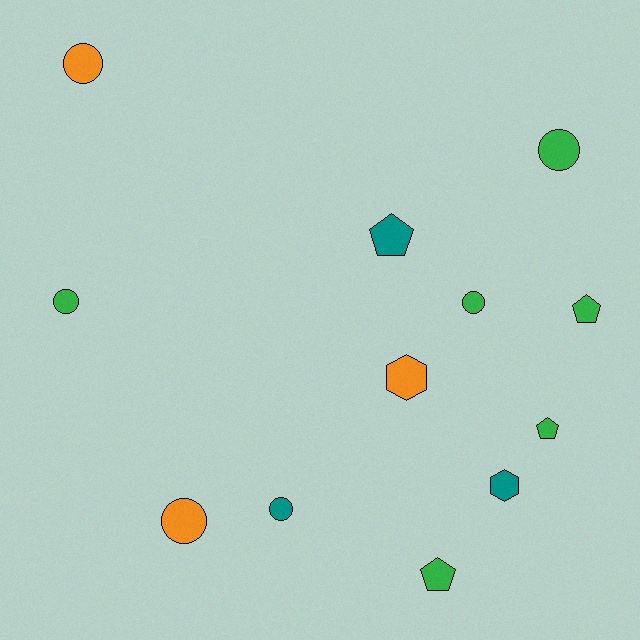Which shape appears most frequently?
Circle, with 6 objects.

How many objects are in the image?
There are 12 objects.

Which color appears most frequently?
Green, with 6 objects.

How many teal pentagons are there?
There is 1 teal pentagon.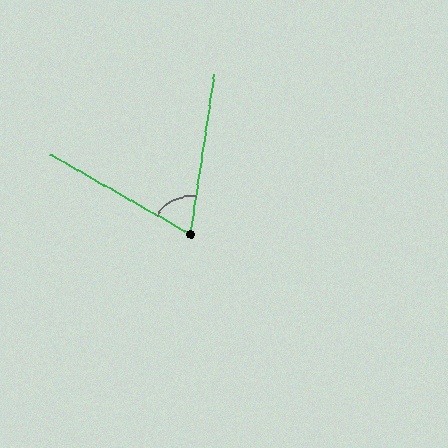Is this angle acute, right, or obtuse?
It is acute.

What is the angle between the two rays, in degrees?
Approximately 69 degrees.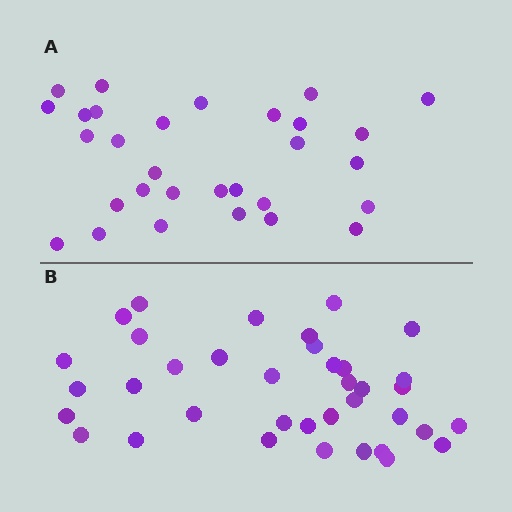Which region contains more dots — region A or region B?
Region B (the bottom region) has more dots.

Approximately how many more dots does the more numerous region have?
Region B has roughly 8 or so more dots than region A.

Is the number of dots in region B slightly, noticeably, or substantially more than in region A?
Region B has only slightly more — the two regions are fairly close. The ratio is roughly 1.2 to 1.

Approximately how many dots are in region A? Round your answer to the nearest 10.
About 30 dots.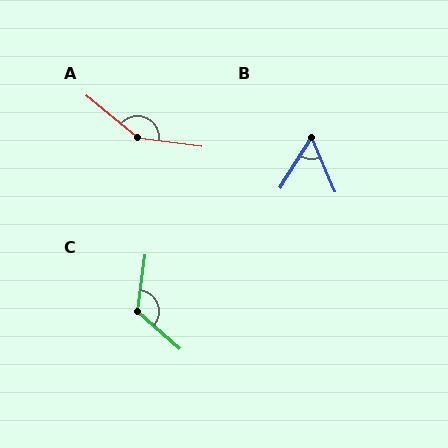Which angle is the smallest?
B, at approximately 54 degrees.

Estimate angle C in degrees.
Approximately 124 degrees.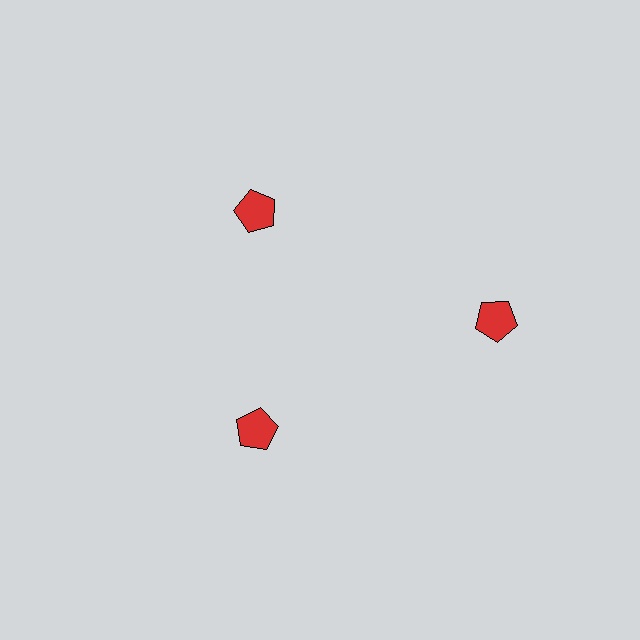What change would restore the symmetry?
The symmetry would be restored by moving it inward, back onto the ring so that all 3 pentagons sit at equal angles and equal distance from the center.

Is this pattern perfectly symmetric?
No. The 3 red pentagons are arranged in a ring, but one element near the 3 o'clock position is pushed outward from the center, breaking the 3-fold rotational symmetry.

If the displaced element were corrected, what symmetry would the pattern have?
It would have 3-fold rotational symmetry — the pattern would map onto itself every 120 degrees.